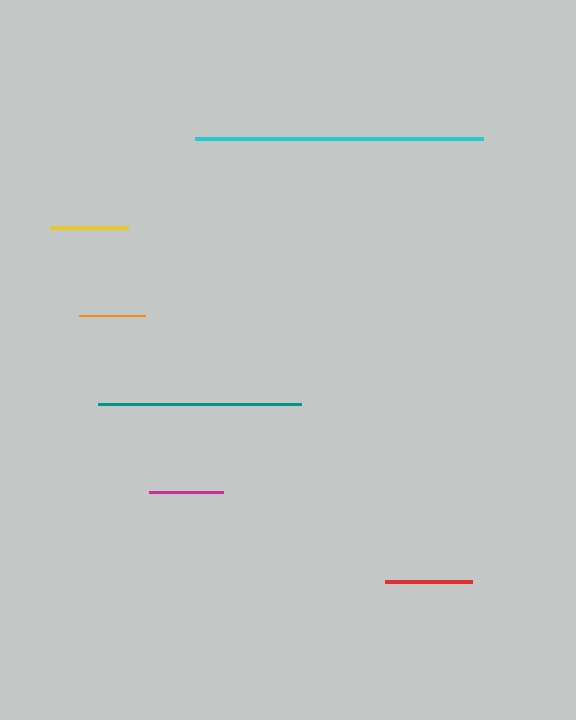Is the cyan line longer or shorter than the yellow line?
The cyan line is longer than the yellow line.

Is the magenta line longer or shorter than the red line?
The red line is longer than the magenta line.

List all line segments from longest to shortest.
From longest to shortest: cyan, teal, red, yellow, magenta, orange.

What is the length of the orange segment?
The orange segment is approximately 66 pixels long.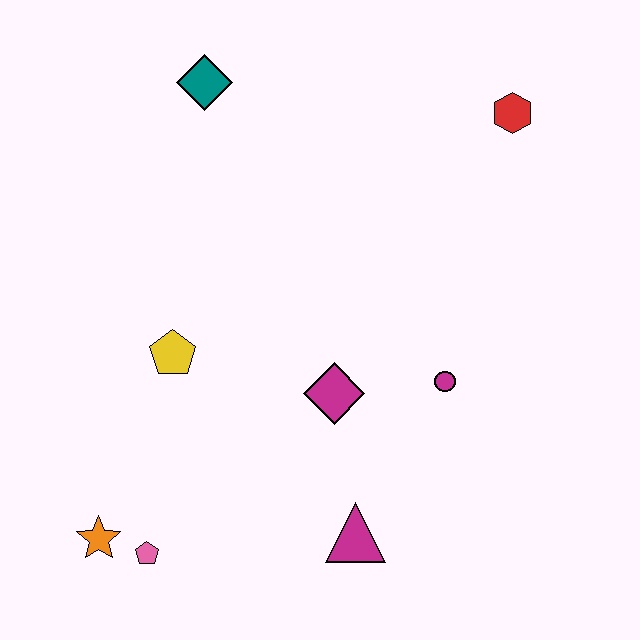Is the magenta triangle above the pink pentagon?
Yes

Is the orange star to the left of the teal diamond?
Yes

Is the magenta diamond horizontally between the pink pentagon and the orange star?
No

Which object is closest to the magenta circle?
The magenta diamond is closest to the magenta circle.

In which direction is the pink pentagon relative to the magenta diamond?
The pink pentagon is to the left of the magenta diamond.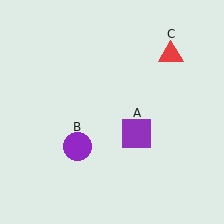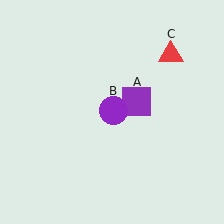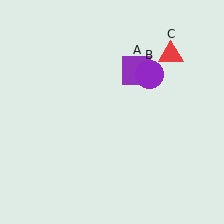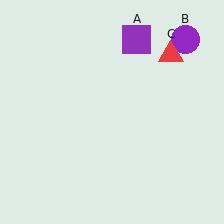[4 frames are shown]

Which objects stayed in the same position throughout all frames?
Red triangle (object C) remained stationary.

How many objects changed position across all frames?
2 objects changed position: purple square (object A), purple circle (object B).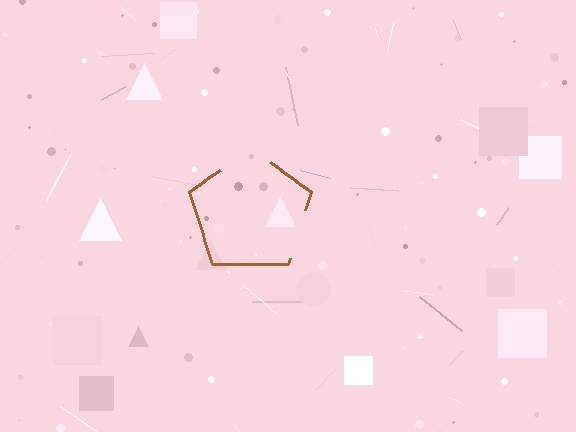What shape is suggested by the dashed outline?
The dashed outline suggests a pentagon.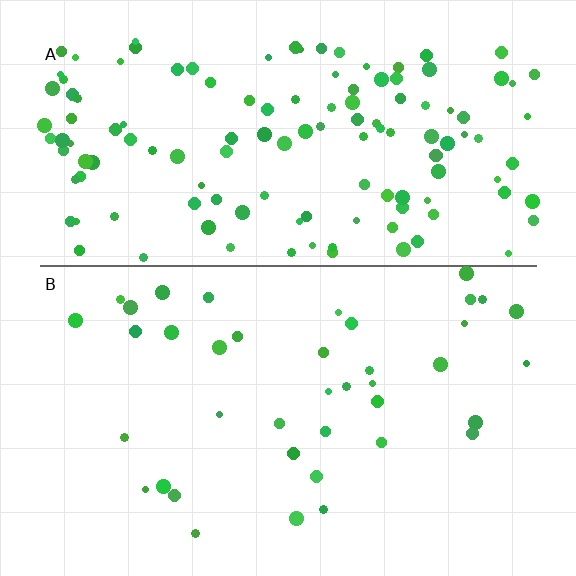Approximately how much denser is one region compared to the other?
Approximately 3.2× — region A over region B.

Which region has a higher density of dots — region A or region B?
A (the top).